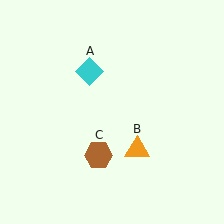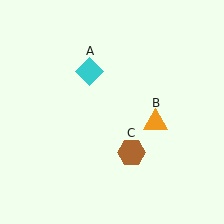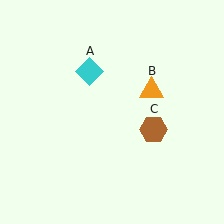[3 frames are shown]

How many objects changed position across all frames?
2 objects changed position: orange triangle (object B), brown hexagon (object C).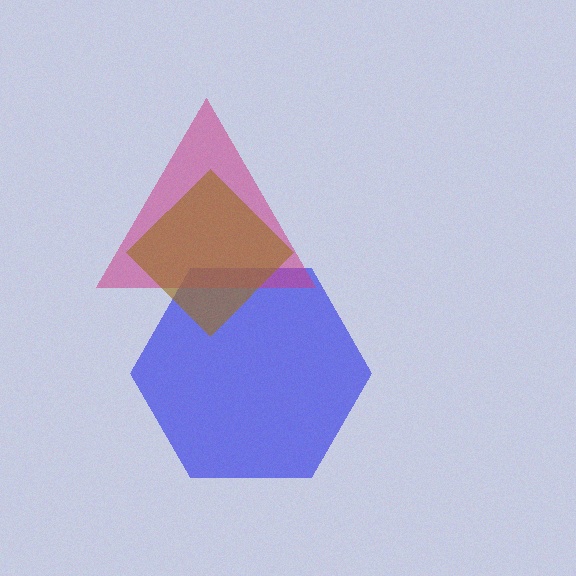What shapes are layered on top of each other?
The layered shapes are: a blue hexagon, a magenta triangle, a brown diamond.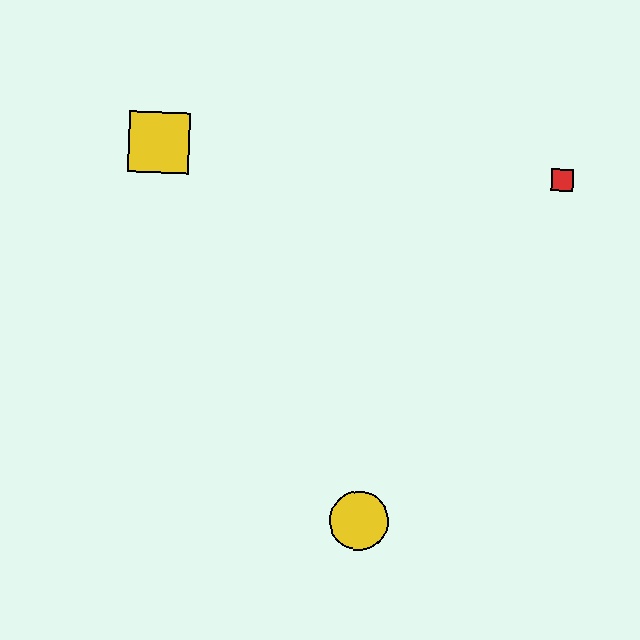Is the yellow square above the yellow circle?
Yes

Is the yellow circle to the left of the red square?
Yes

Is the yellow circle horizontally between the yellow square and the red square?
Yes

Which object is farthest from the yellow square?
The yellow circle is farthest from the yellow square.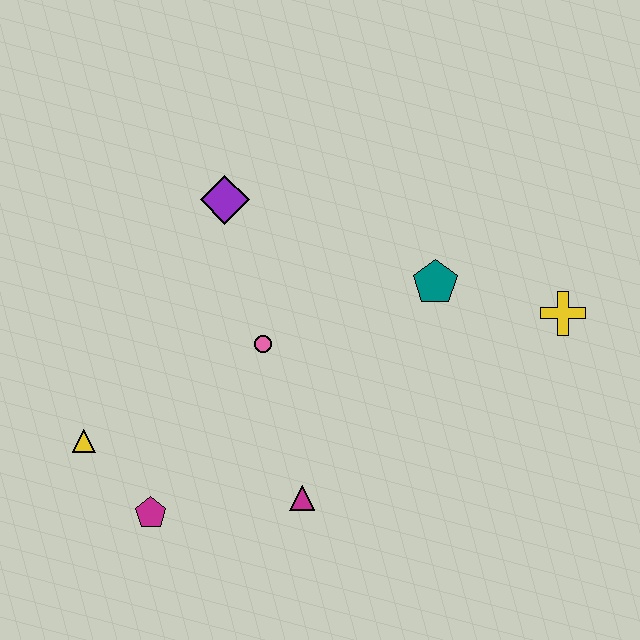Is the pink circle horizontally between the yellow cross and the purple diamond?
Yes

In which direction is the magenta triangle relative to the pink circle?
The magenta triangle is below the pink circle.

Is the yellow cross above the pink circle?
Yes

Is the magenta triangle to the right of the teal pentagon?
No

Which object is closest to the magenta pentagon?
The yellow triangle is closest to the magenta pentagon.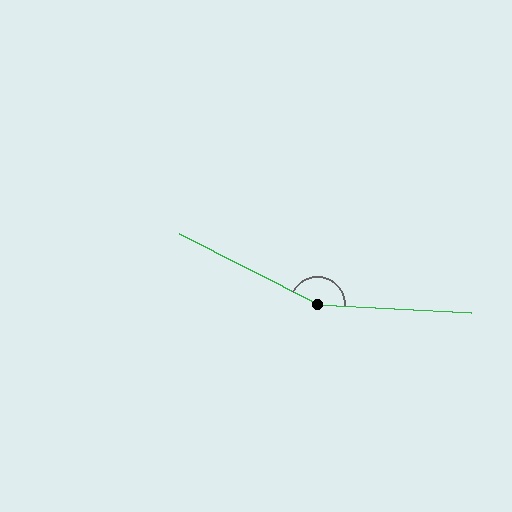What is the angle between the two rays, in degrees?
Approximately 156 degrees.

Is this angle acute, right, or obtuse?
It is obtuse.